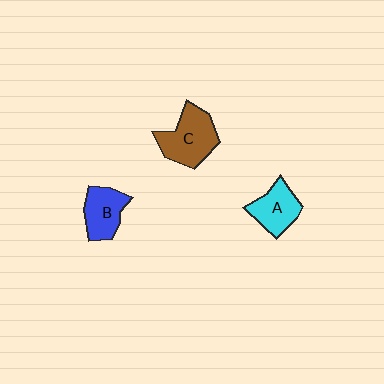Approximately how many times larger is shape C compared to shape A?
Approximately 1.4 times.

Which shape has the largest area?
Shape C (brown).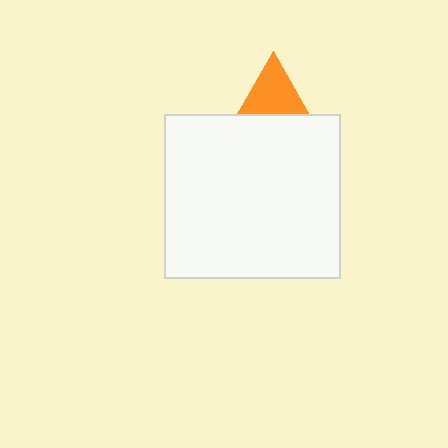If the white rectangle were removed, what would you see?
You would see the complete orange triangle.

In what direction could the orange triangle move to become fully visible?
The orange triangle could move up. That would shift it out from behind the white rectangle entirely.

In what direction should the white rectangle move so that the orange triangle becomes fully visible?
The white rectangle should move down. That is the shortest direction to clear the overlap and leave the orange triangle fully visible.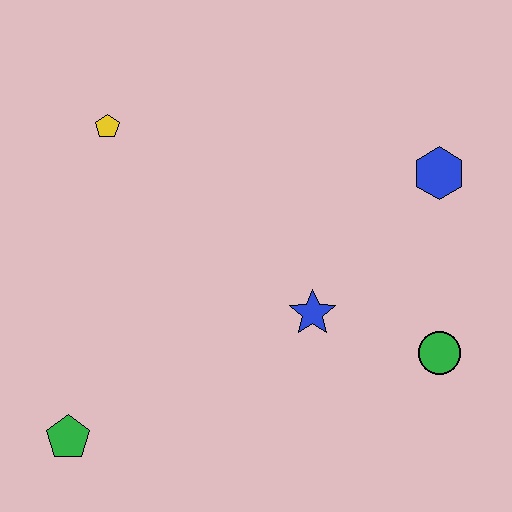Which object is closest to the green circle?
The blue star is closest to the green circle.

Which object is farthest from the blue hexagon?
The green pentagon is farthest from the blue hexagon.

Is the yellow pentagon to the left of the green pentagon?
No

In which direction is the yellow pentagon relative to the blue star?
The yellow pentagon is to the left of the blue star.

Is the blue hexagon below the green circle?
No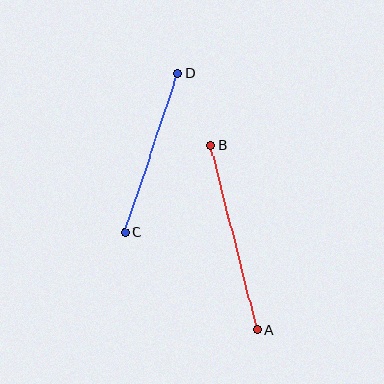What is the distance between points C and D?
The distance is approximately 167 pixels.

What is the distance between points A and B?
The distance is approximately 191 pixels.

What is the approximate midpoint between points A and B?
The midpoint is at approximately (234, 237) pixels.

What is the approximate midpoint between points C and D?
The midpoint is at approximately (151, 153) pixels.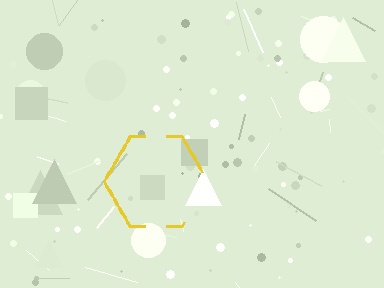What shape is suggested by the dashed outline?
The dashed outline suggests a hexagon.